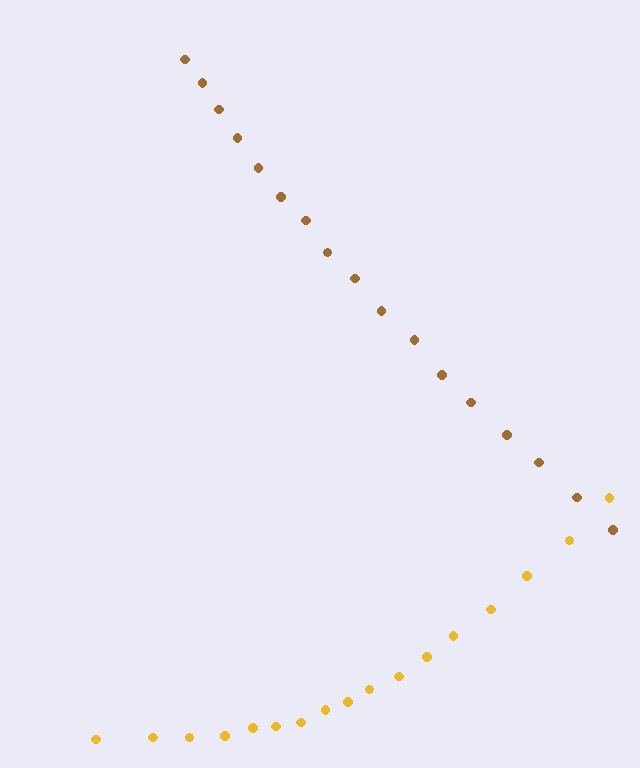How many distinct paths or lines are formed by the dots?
There are 2 distinct paths.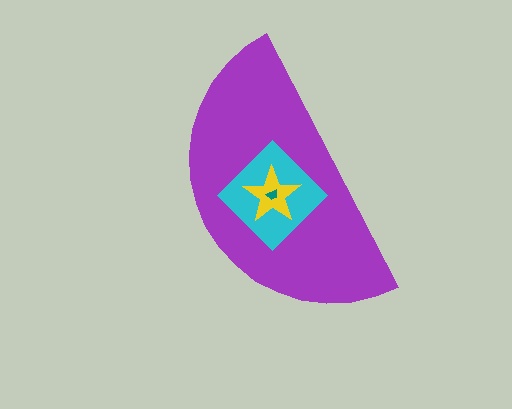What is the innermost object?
The teal trapezoid.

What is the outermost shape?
The purple semicircle.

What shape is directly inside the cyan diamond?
The yellow star.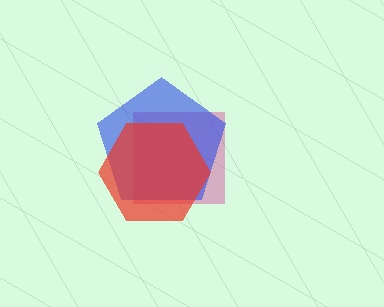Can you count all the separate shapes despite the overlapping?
Yes, there are 3 separate shapes.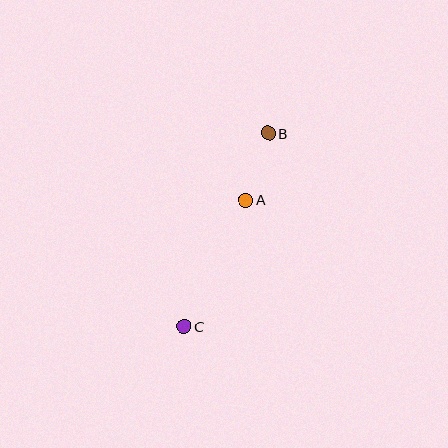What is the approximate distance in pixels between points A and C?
The distance between A and C is approximately 140 pixels.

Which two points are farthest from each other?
Points B and C are farthest from each other.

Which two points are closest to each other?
Points A and B are closest to each other.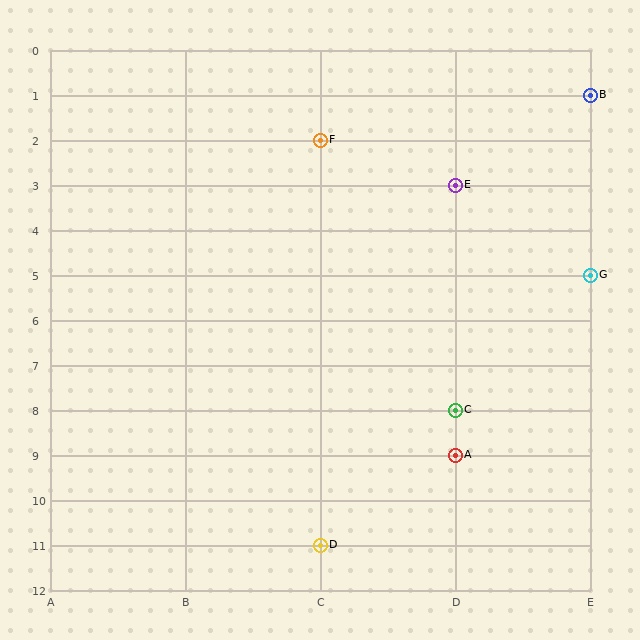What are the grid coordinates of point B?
Point B is at grid coordinates (E, 1).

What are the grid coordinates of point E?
Point E is at grid coordinates (D, 3).